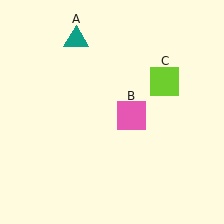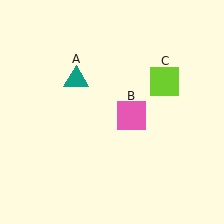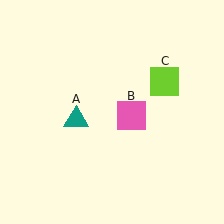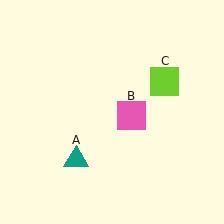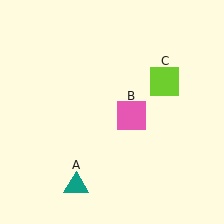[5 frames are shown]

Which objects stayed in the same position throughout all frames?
Pink square (object B) and lime square (object C) remained stationary.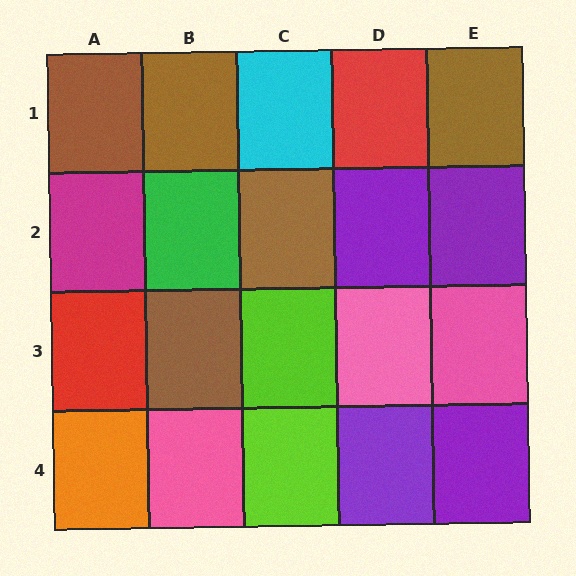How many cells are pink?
3 cells are pink.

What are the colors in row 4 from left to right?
Orange, pink, lime, purple, purple.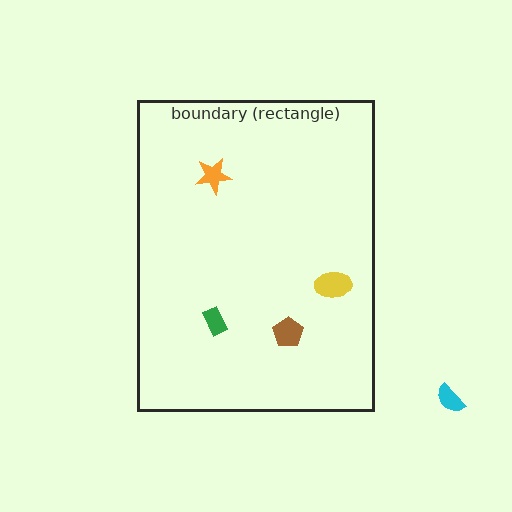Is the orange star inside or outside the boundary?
Inside.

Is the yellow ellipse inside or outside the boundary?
Inside.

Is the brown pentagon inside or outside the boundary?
Inside.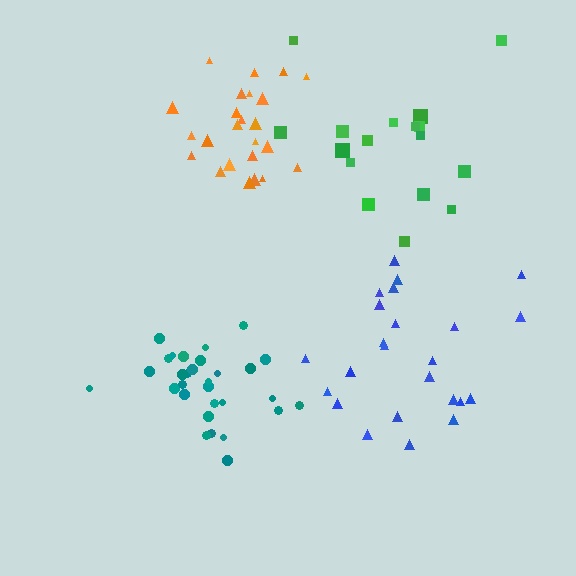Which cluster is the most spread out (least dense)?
Blue.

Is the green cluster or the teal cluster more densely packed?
Teal.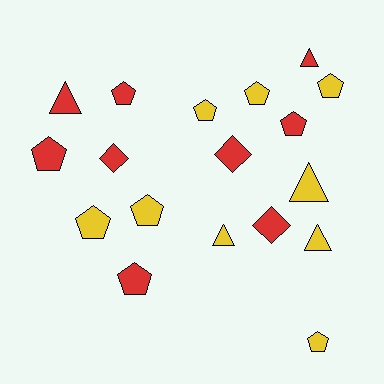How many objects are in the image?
There are 18 objects.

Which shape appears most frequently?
Pentagon, with 10 objects.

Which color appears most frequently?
Yellow, with 9 objects.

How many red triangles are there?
There are 2 red triangles.